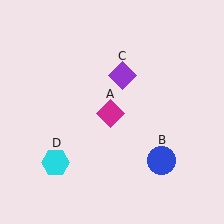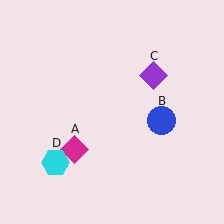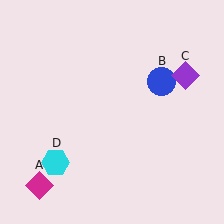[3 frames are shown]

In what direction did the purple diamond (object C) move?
The purple diamond (object C) moved right.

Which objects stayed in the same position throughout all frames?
Cyan hexagon (object D) remained stationary.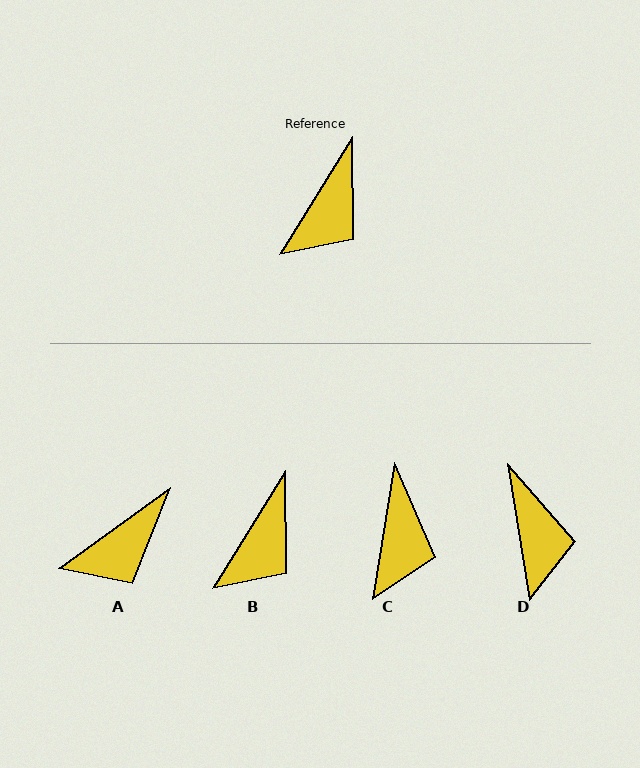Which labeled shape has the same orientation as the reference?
B.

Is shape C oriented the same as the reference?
No, it is off by about 23 degrees.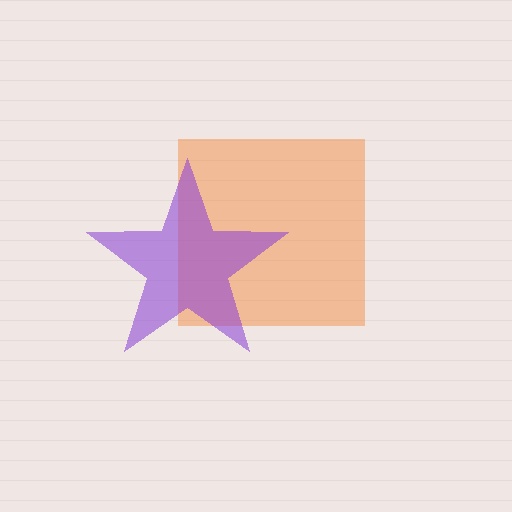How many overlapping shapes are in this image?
There are 2 overlapping shapes in the image.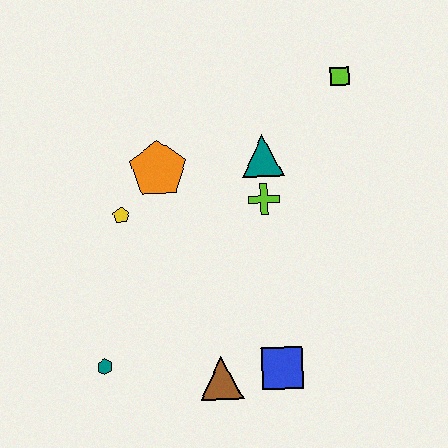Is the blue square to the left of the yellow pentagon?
No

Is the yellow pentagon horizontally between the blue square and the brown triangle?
No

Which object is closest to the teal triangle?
The lime cross is closest to the teal triangle.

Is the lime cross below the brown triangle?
No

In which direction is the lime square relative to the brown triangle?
The lime square is above the brown triangle.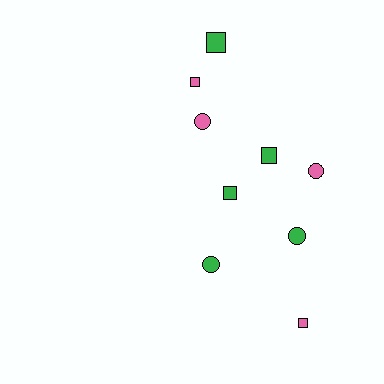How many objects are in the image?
There are 9 objects.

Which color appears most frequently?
Green, with 5 objects.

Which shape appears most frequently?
Square, with 5 objects.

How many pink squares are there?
There are 2 pink squares.